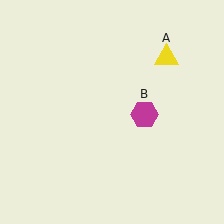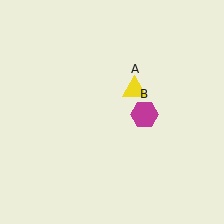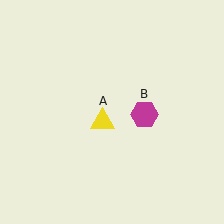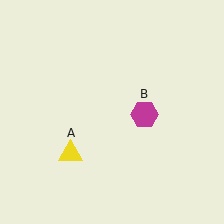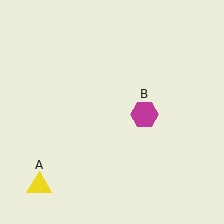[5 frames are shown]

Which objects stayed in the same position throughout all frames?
Magenta hexagon (object B) remained stationary.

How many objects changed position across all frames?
1 object changed position: yellow triangle (object A).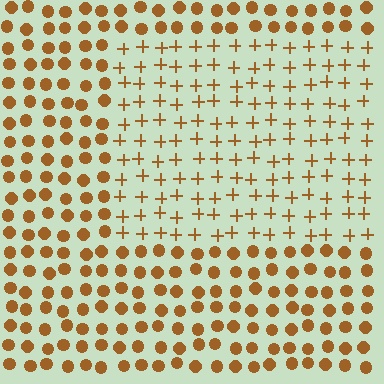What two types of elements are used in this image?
The image uses plus signs inside the rectangle region and circles outside it.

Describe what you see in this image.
The image is filled with small brown elements arranged in a uniform grid. A rectangle-shaped region contains plus signs, while the surrounding area contains circles. The boundary is defined purely by the change in element shape.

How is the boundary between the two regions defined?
The boundary is defined by a change in element shape: plus signs inside vs. circles outside. All elements share the same color and spacing.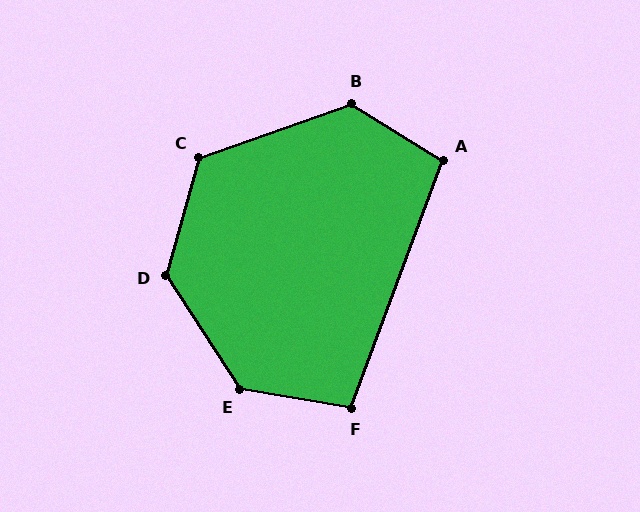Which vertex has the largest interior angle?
E, at approximately 133 degrees.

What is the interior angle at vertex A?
Approximately 102 degrees (obtuse).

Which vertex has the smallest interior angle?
F, at approximately 100 degrees.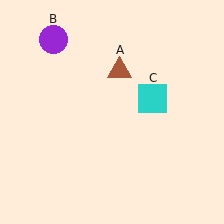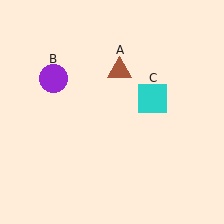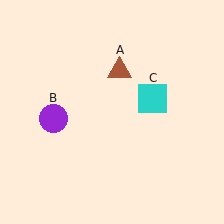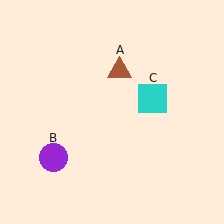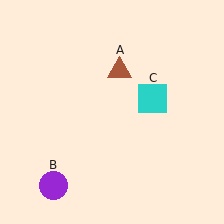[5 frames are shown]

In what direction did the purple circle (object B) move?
The purple circle (object B) moved down.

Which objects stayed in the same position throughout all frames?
Brown triangle (object A) and cyan square (object C) remained stationary.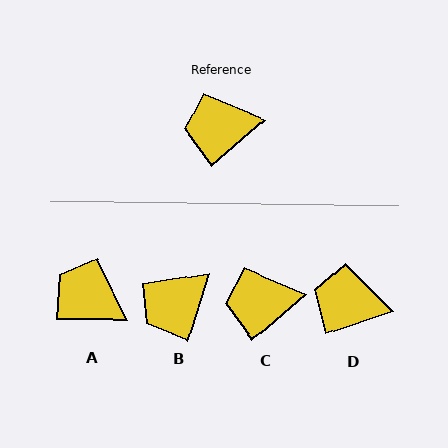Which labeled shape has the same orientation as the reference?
C.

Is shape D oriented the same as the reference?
No, it is off by about 22 degrees.